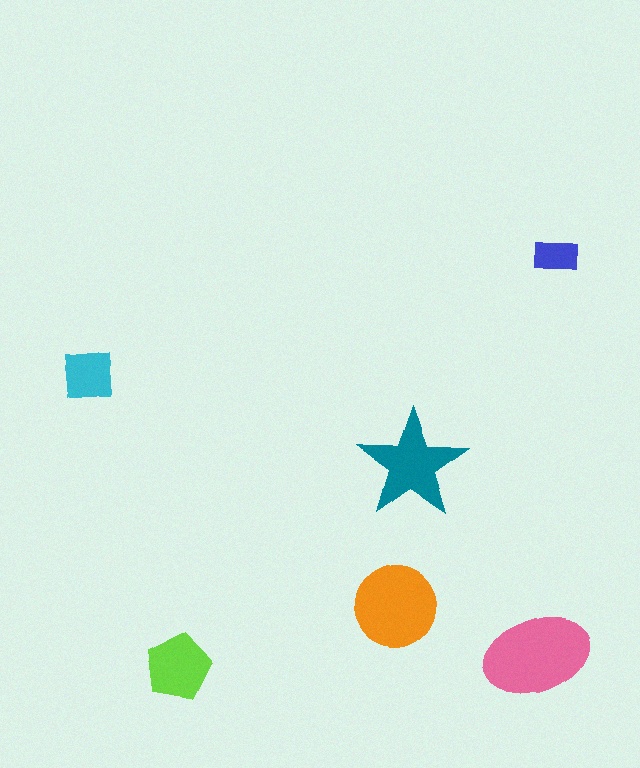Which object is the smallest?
The blue rectangle.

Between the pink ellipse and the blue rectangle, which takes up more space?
The pink ellipse.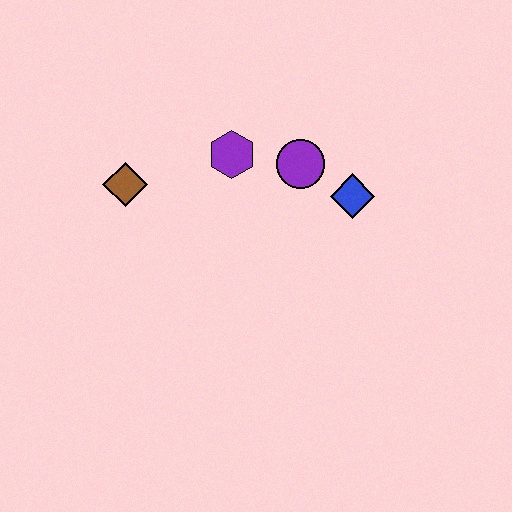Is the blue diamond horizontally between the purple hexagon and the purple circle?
No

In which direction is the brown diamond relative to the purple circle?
The brown diamond is to the left of the purple circle.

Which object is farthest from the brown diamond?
The blue diamond is farthest from the brown diamond.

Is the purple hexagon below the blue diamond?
No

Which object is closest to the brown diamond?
The purple hexagon is closest to the brown diamond.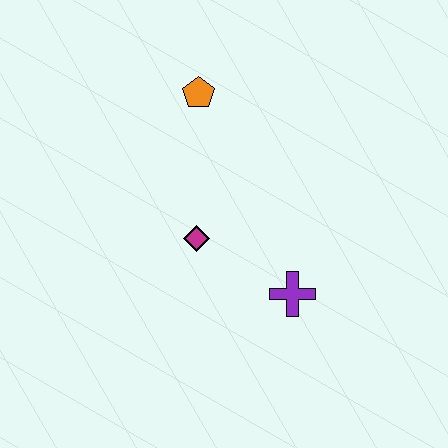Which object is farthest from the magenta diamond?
The orange pentagon is farthest from the magenta diamond.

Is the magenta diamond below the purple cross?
No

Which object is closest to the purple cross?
The magenta diamond is closest to the purple cross.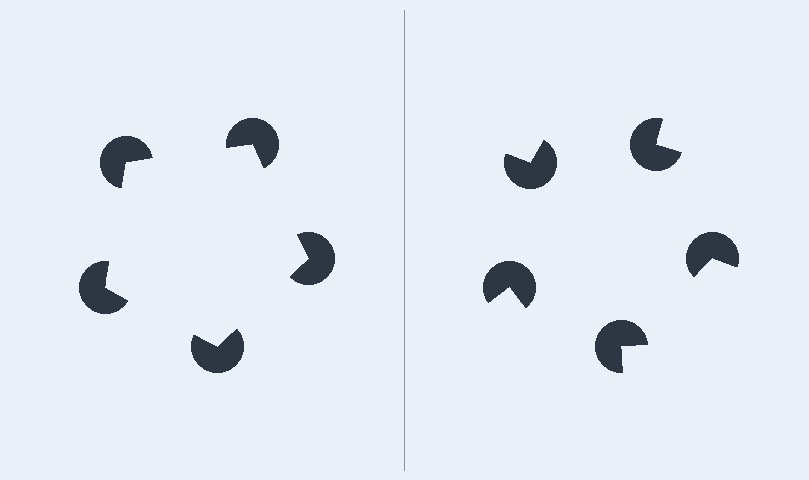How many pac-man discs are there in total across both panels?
10 — 5 on each side.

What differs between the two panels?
The pac-man discs are positioned identically on both sides; only the wedge orientations differ. On the left they align to a pentagon; on the right they are misaligned.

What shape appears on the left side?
An illusory pentagon.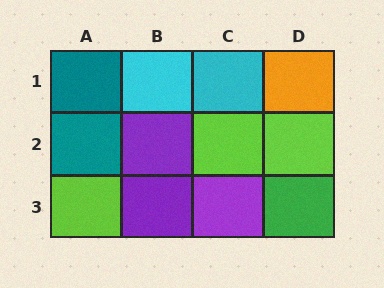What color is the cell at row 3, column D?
Green.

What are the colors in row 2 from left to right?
Teal, purple, lime, lime.